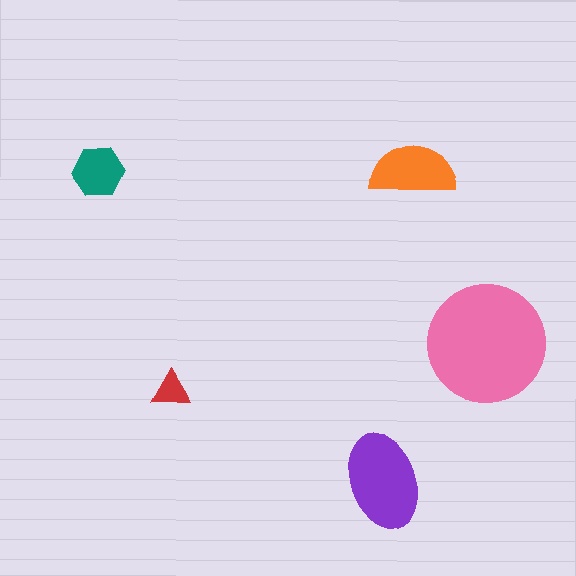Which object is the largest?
The pink circle.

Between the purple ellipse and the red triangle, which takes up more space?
The purple ellipse.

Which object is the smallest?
The red triangle.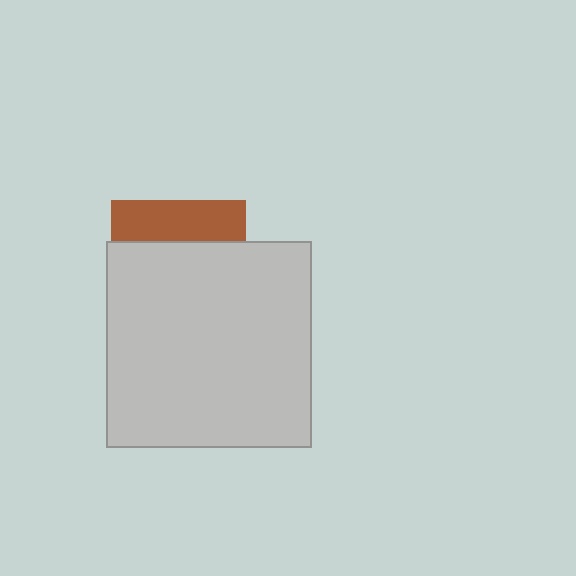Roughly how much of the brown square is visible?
A small part of it is visible (roughly 31%).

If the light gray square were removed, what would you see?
You would see the complete brown square.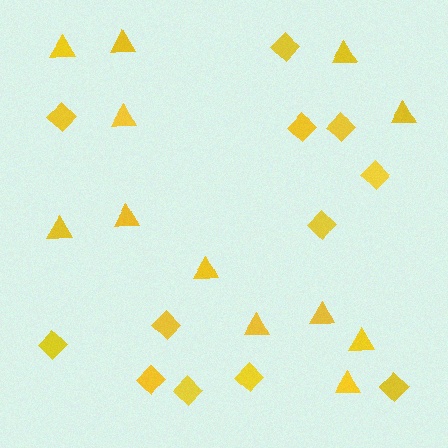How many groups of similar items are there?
There are 2 groups: one group of triangles (12) and one group of diamonds (12).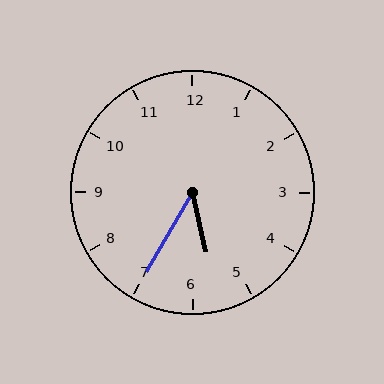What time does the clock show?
5:35.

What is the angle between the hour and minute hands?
Approximately 42 degrees.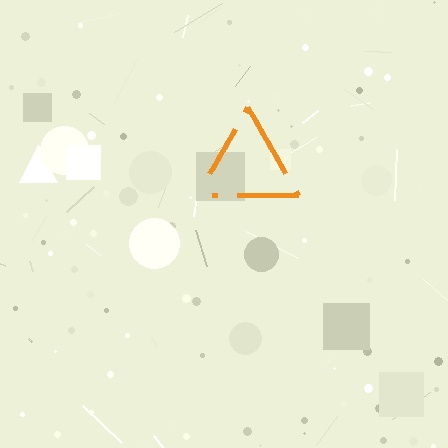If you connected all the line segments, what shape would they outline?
They would outline a triangle.